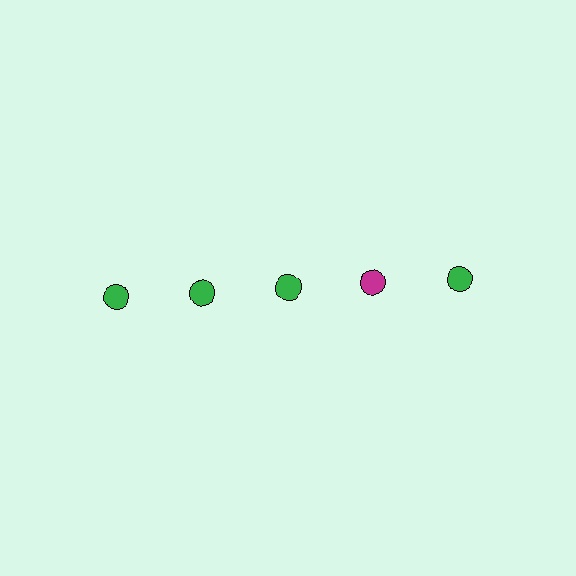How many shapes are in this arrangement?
There are 5 shapes arranged in a grid pattern.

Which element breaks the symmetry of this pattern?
The magenta circle in the top row, second from right column breaks the symmetry. All other shapes are green circles.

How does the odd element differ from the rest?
It has a different color: magenta instead of green.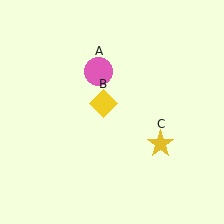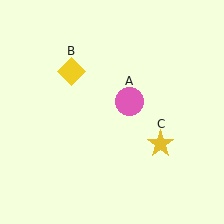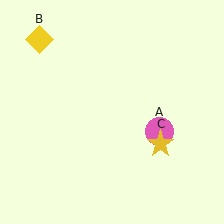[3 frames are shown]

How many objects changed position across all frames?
2 objects changed position: pink circle (object A), yellow diamond (object B).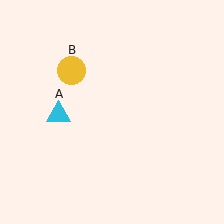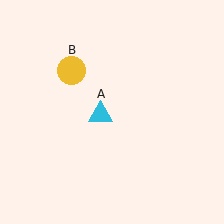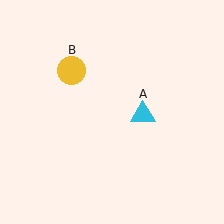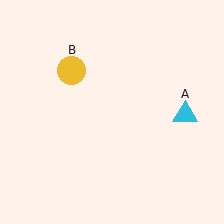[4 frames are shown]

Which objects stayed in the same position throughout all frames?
Yellow circle (object B) remained stationary.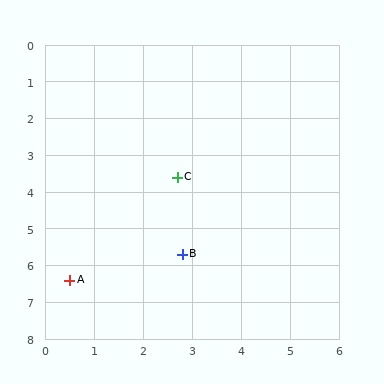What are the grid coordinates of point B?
Point B is at approximately (2.8, 5.7).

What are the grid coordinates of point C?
Point C is at approximately (2.7, 3.6).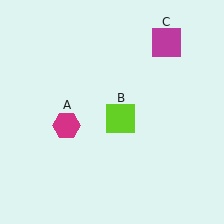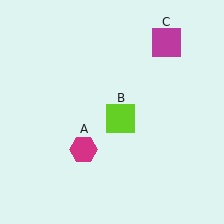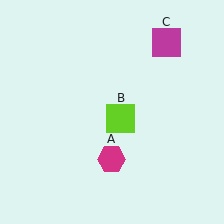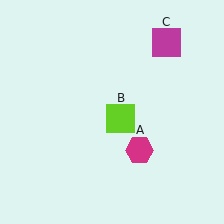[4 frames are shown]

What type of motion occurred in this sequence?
The magenta hexagon (object A) rotated counterclockwise around the center of the scene.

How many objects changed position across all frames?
1 object changed position: magenta hexagon (object A).